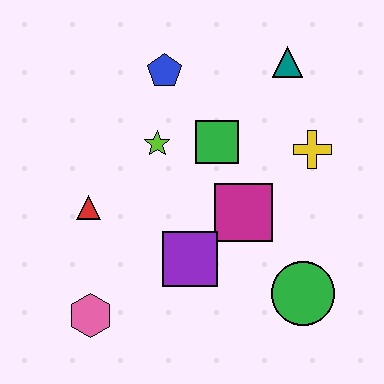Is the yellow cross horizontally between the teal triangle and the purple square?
No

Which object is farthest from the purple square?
The teal triangle is farthest from the purple square.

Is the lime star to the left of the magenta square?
Yes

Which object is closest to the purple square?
The magenta square is closest to the purple square.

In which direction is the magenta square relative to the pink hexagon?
The magenta square is to the right of the pink hexagon.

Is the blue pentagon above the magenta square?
Yes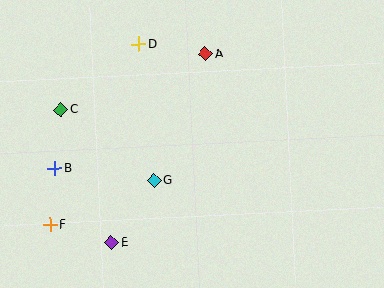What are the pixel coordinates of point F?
Point F is at (50, 225).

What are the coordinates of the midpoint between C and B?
The midpoint between C and B is at (58, 139).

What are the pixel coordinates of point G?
Point G is at (154, 180).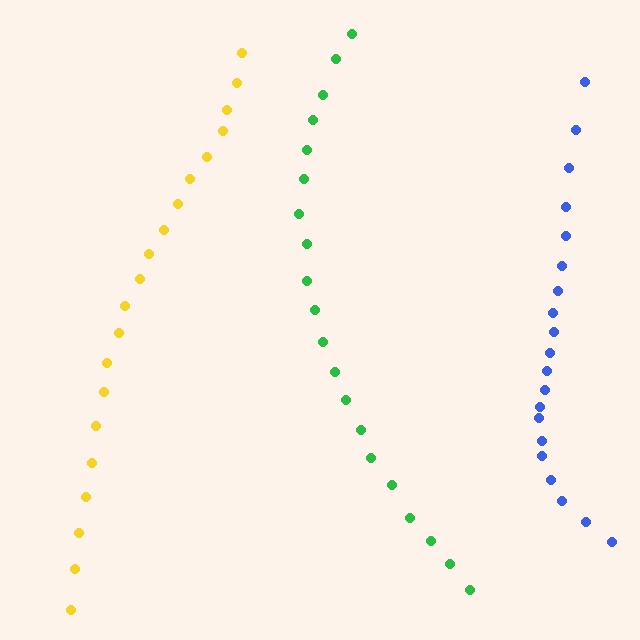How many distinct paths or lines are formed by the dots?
There are 3 distinct paths.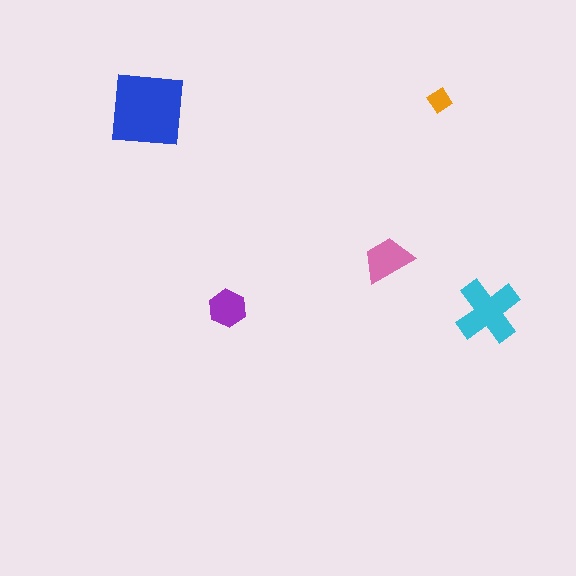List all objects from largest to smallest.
The blue square, the cyan cross, the pink trapezoid, the purple hexagon, the orange diamond.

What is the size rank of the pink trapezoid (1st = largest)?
3rd.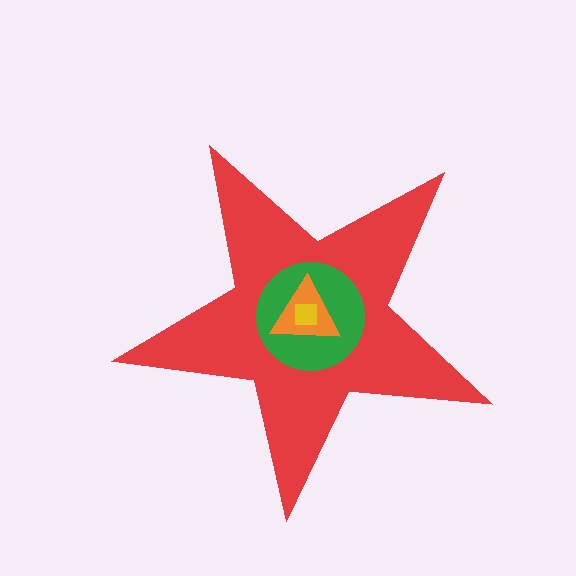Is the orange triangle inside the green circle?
Yes.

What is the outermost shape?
The red star.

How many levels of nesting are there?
4.